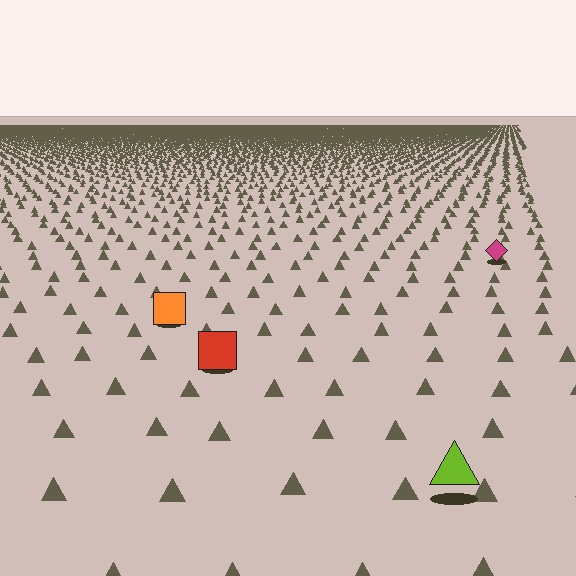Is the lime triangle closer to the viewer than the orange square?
Yes. The lime triangle is closer — you can tell from the texture gradient: the ground texture is coarser near it.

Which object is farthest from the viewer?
The magenta diamond is farthest from the viewer. It appears smaller and the ground texture around it is denser.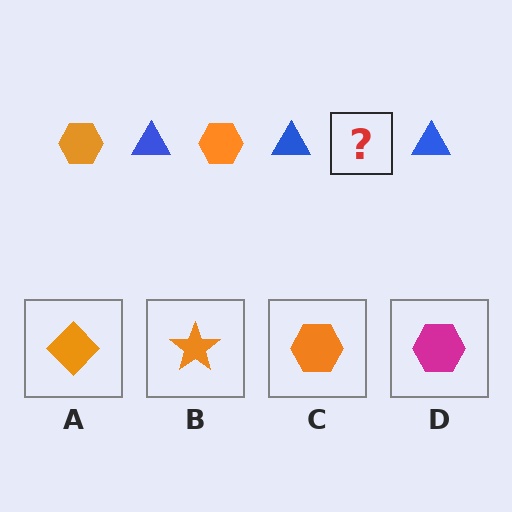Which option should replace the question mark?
Option C.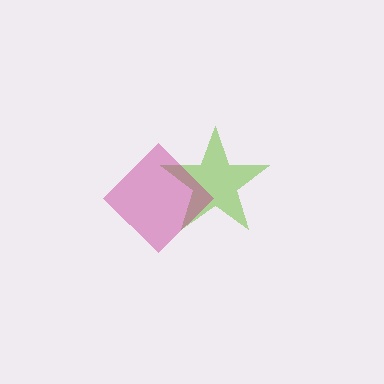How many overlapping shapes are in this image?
There are 2 overlapping shapes in the image.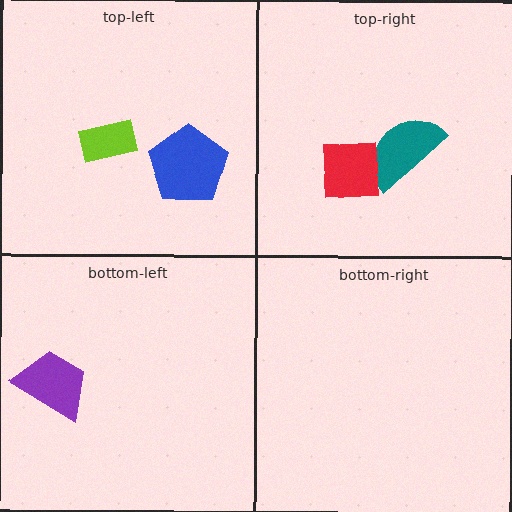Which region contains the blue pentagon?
The top-left region.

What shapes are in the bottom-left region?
The purple trapezoid.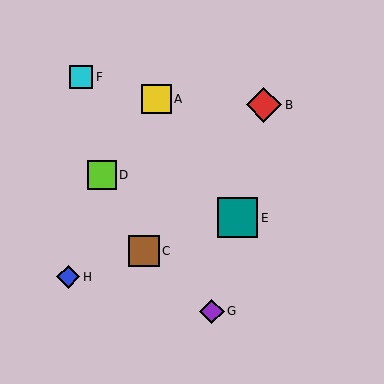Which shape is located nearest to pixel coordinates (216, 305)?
The purple diamond (labeled G) at (212, 311) is nearest to that location.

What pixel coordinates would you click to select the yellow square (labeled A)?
Click at (157, 99) to select the yellow square A.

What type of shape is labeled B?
Shape B is a red diamond.